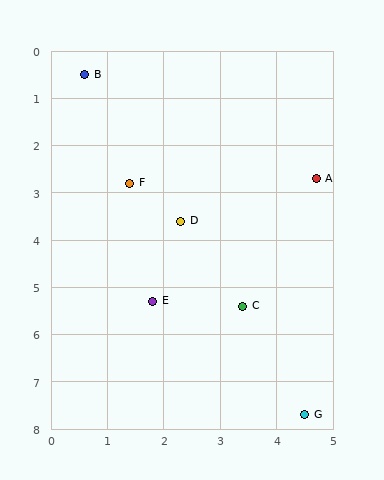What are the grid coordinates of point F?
Point F is at approximately (1.4, 2.8).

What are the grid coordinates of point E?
Point E is at approximately (1.8, 5.3).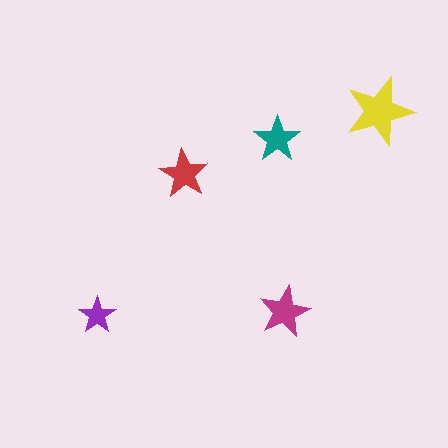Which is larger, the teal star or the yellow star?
The yellow one.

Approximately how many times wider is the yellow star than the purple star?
About 2 times wider.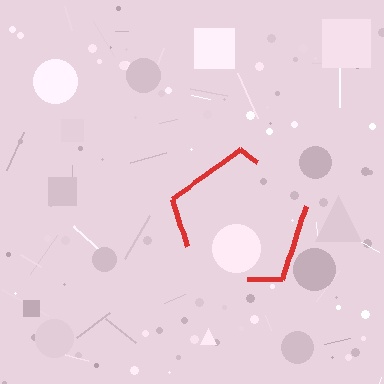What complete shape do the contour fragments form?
The contour fragments form a pentagon.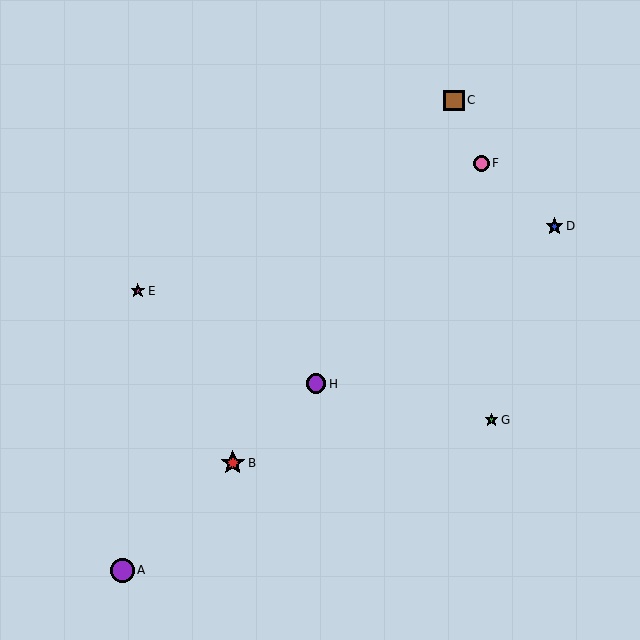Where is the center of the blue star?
The center of the blue star is at (555, 226).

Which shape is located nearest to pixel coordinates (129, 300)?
The magenta star (labeled E) at (138, 291) is nearest to that location.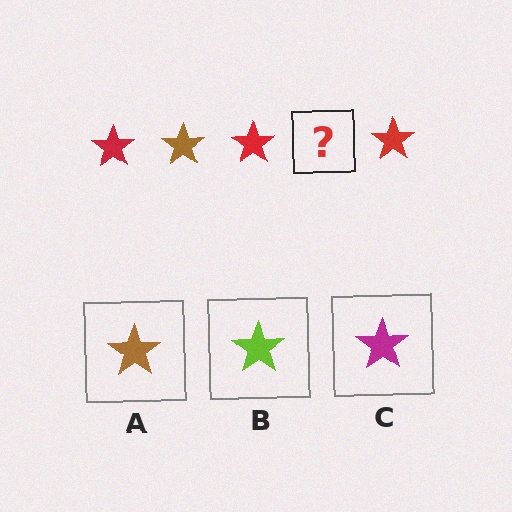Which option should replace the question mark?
Option A.